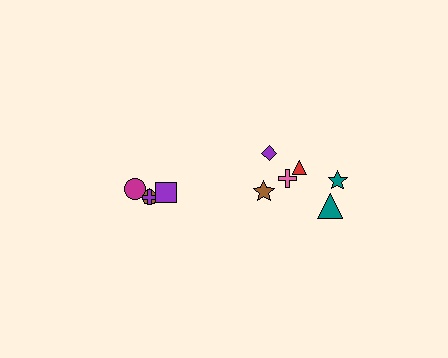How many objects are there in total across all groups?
There are 10 objects.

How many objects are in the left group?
There are 4 objects.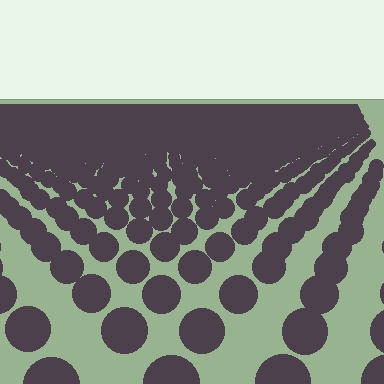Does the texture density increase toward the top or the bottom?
Density increases toward the top.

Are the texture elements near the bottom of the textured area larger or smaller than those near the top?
Larger. Near the bottom, elements are closer to the viewer and appear at a bigger on-screen size.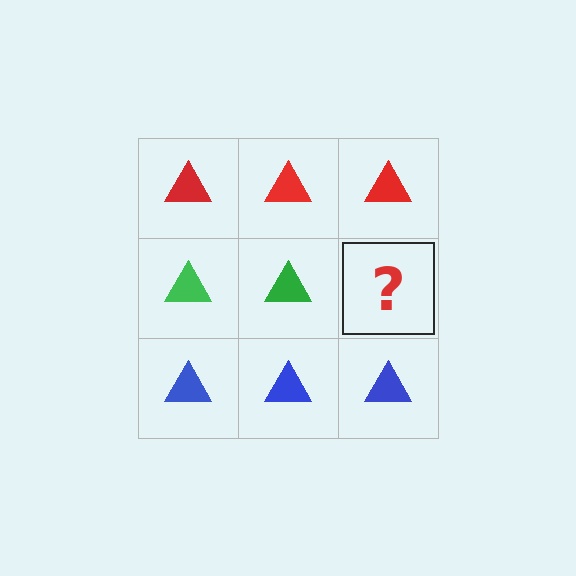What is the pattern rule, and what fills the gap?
The rule is that each row has a consistent color. The gap should be filled with a green triangle.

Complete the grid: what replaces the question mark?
The question mark should be replaced with a green triangle.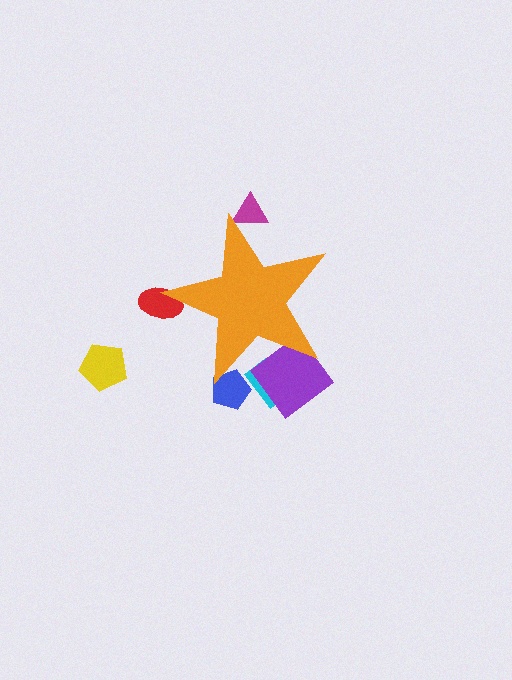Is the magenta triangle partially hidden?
Yes, the magenta triangle is partially hidden behind the orange star.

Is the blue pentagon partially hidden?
Yes, the blue pentagon is partially hidden behind the orange star.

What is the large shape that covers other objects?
An orange star.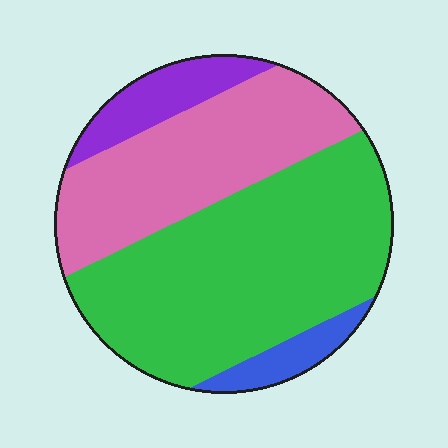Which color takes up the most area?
Green, at roughly 50%.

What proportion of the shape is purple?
Purple takes up less than a sixth of the shape.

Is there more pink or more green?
Green.